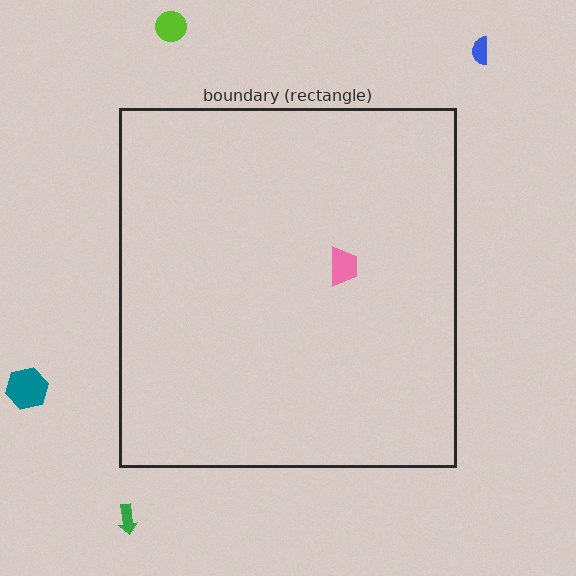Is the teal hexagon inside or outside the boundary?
Outside.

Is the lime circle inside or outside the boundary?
Outside.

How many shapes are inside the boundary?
1 inside, 4 outside.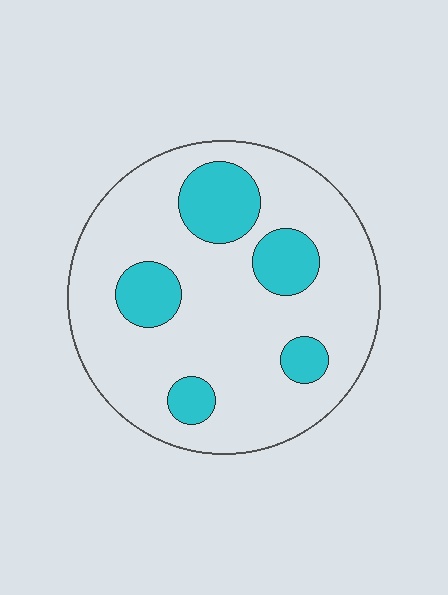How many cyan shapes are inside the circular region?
5.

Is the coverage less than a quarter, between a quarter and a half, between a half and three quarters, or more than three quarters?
Less than a quarter.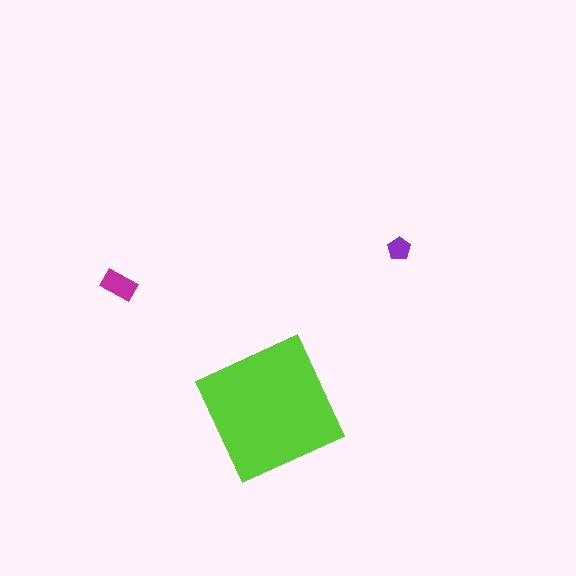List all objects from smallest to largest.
The purple pentagon, the magenta rectangle, the lime square.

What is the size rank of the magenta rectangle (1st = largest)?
2nd.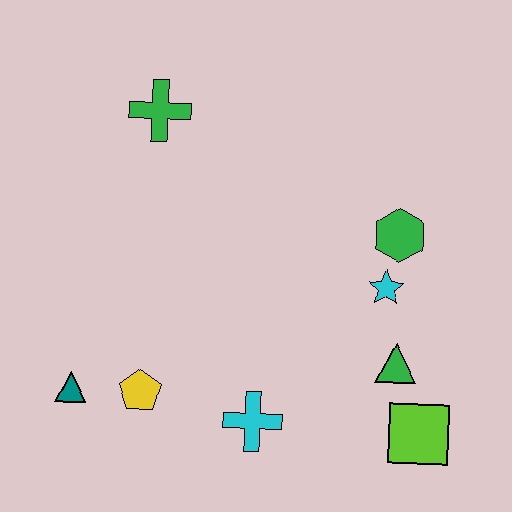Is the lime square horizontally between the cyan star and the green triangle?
No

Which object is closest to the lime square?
The green triangle is closest to the lime square.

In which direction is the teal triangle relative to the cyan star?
The teal triangle is to the left of the cyan star.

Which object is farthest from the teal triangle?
The green hexagon is farthest from the teal triangle.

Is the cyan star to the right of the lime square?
No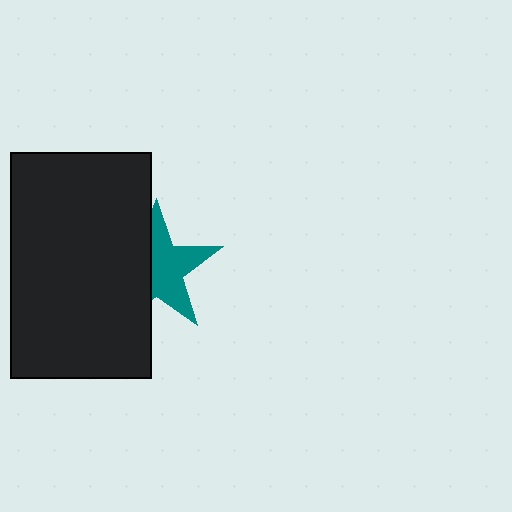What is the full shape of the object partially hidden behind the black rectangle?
The partially hidden object is a teal star.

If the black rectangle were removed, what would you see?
You would see the complete teal star.